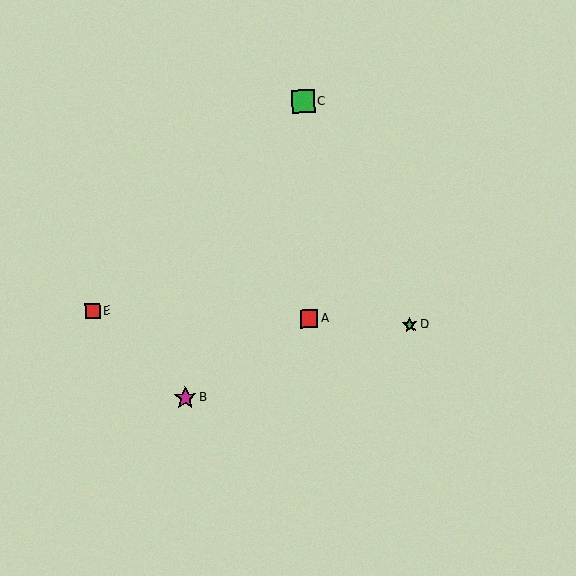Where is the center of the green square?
The center of the green square is at (303, 102).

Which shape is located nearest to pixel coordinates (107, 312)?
The red square (labeled E) at (92, 311) is nearest to that location.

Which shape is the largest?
The green square (labeled C) is the largest.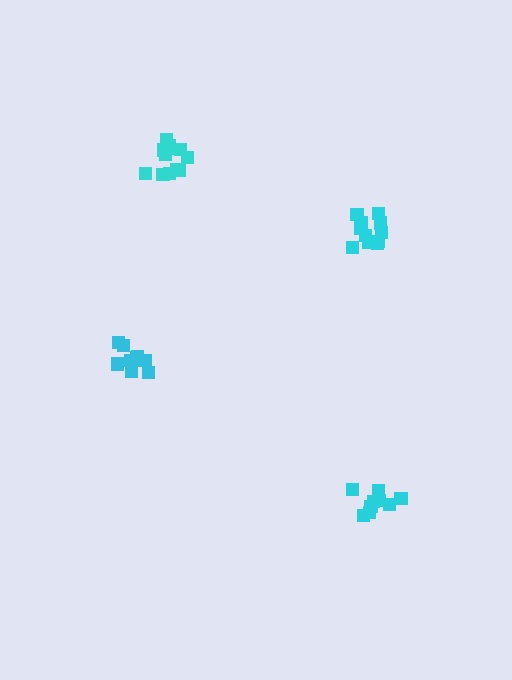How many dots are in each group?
Group 1: 10 dots, Group 2: 9 dots, Group 3: 12 dots, Group 4: 11 dots (42 total).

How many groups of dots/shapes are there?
There are 4 groups.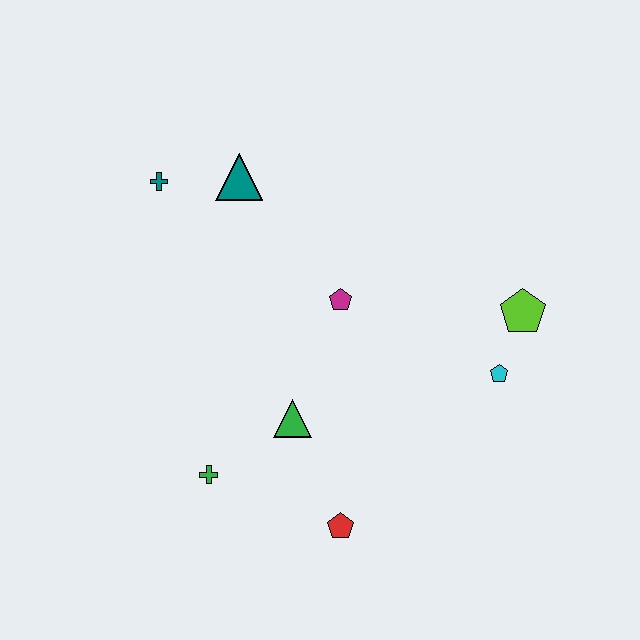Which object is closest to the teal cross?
The teal triangle is closest to the teal cross.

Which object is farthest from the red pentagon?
The teal cross is farthest from the red pentagon.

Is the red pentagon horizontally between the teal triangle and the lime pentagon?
Yes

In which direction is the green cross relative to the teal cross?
The green cross is below the teal cross.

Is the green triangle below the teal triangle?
Yes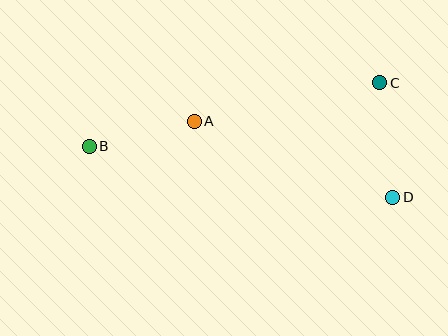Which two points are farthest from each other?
Points B and D are farthest from each other.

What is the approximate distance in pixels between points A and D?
The distance between A and D is approximately 213 pixels.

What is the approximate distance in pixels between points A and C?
The distance between A and C is approximately 190 pixels.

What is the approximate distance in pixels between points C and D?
The distance between C and D is approximately 115 pixels.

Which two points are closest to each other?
Points A and B are closest to each other.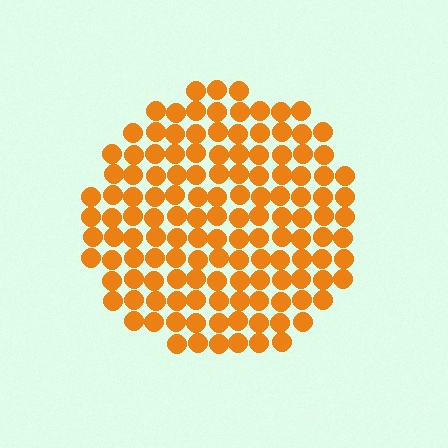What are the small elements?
The small elements are circles.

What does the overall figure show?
The overall figure shows a circle.